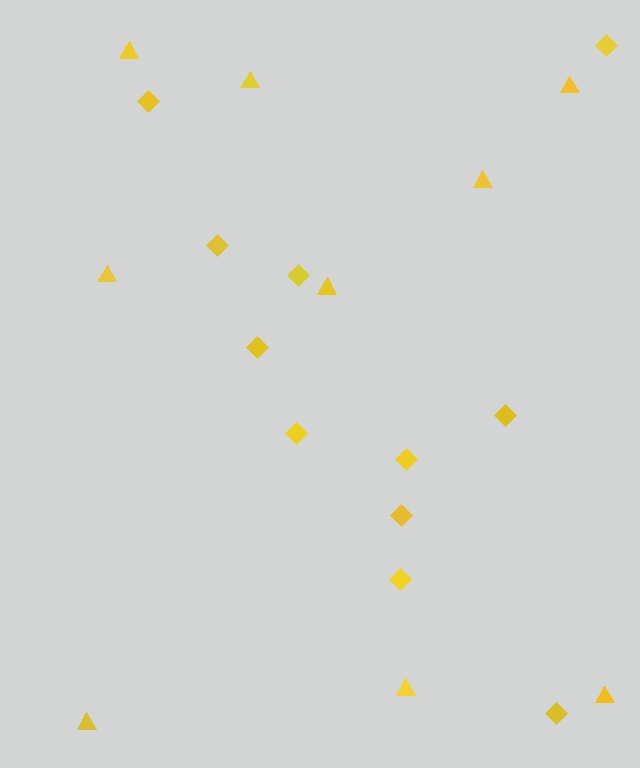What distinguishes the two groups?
There are 2 groups: one group of triangles (9) and one group of diamonds (11).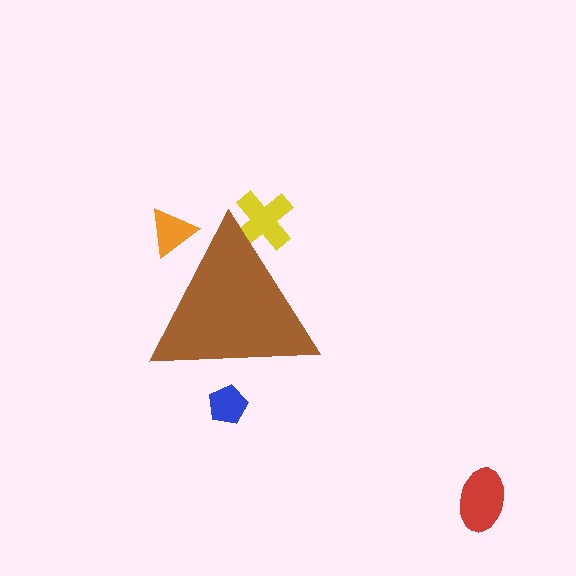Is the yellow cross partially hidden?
Yes, the yellow cross is partially hidden behind the brown triangle.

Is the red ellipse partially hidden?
No, the red ellipse is fully visible.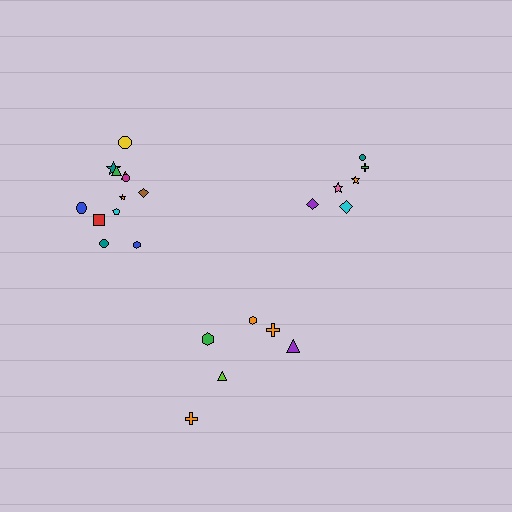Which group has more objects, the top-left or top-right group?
The top-left group.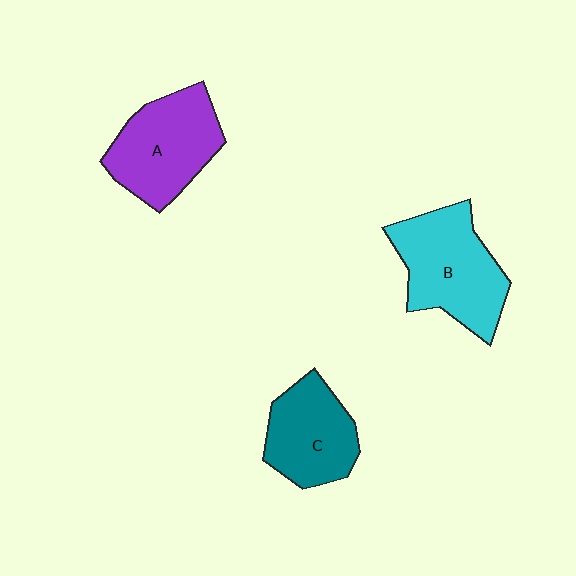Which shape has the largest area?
Shape B (cyan).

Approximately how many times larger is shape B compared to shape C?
Approximately 1.3 times.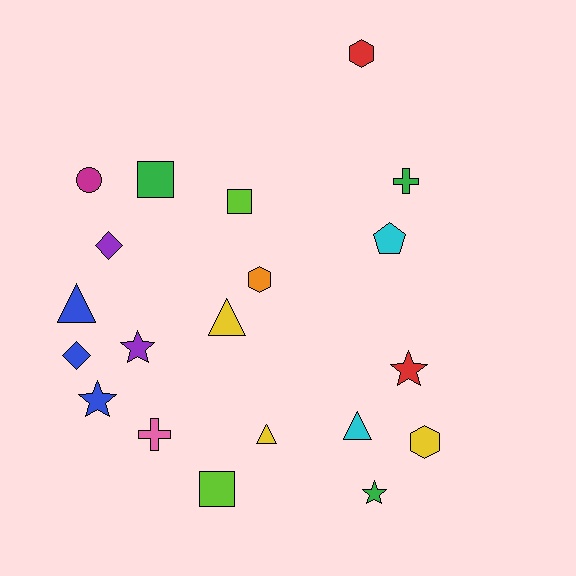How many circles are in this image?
There is 1 circle.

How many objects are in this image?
There are 20 objects.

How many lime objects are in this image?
There are 2 lime objects.